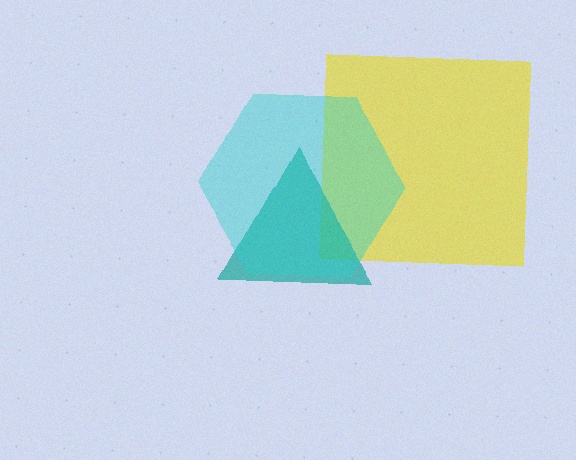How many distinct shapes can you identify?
There are 3 distinct shapes: a yellow square, a teal triangle, a cyan hexagon.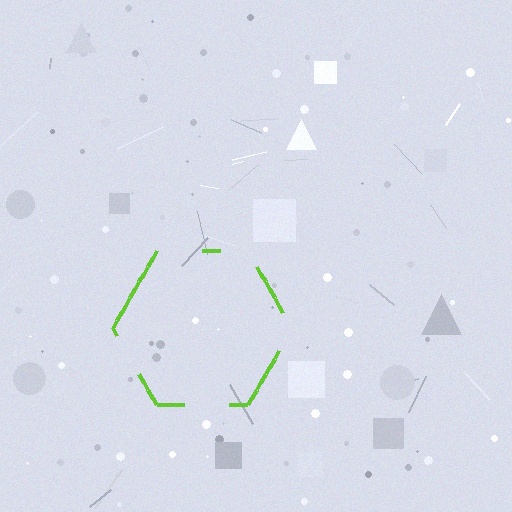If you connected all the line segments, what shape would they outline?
They would outline a hexagon.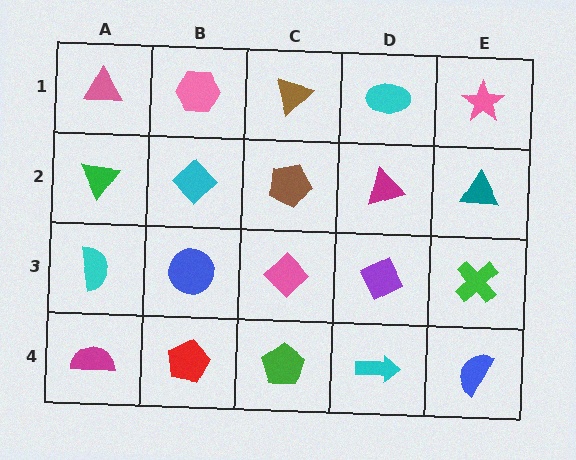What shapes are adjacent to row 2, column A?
A pink triangle (row 1, column A), a cyan semicircle (row 3, column A), a cyan diamond (row 2, column B).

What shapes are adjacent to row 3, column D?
A magenta triangle (row 2, column D), a cyan arrow (row 4, column D), a pink diamond (row 3, column C), a green cross (row 3, column E).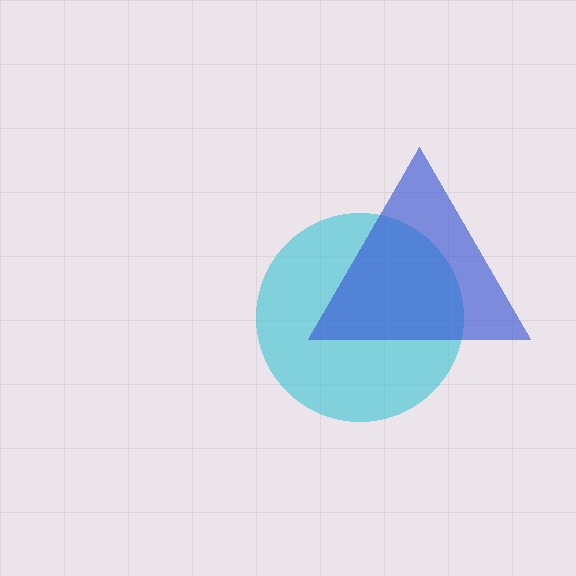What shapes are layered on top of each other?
The layered shapes are: a cyan circle, a blue triangle.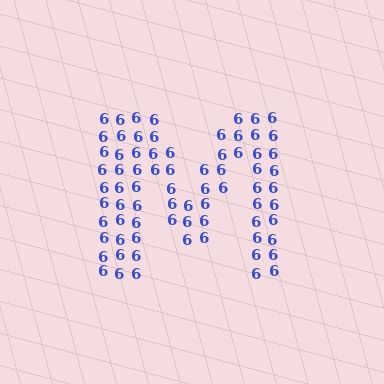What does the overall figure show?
The overall figure shows the letter M.